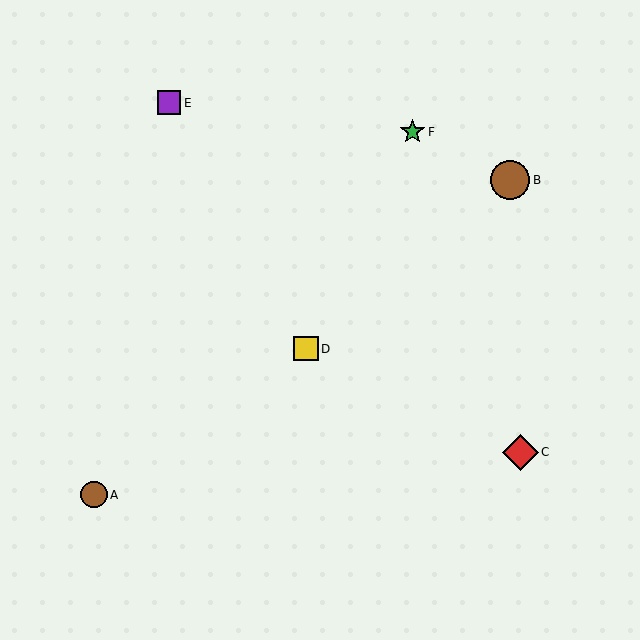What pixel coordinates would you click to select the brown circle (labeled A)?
Click at (94, 495) to select the brown circle A.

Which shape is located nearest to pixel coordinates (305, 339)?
The yellow square (labeled D) at (306, 349) is nearest to that location.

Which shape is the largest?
The brown circle (labeled B) is the largest.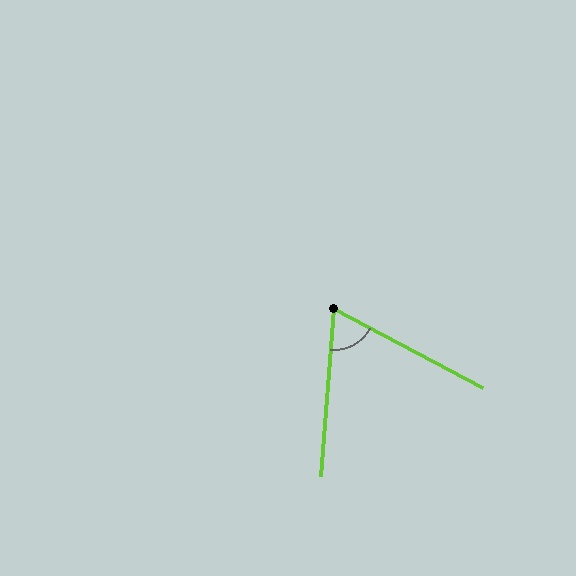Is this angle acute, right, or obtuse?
It is acute.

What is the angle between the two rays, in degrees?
Approximately 67 degrees.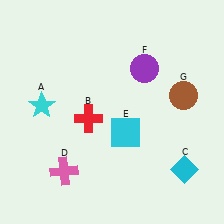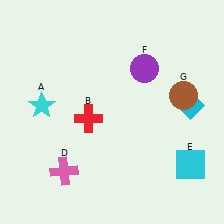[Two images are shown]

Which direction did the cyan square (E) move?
The cyan square (E) moved right.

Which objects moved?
The objects that moved are: the cyan diamond (C), the cyan square (E).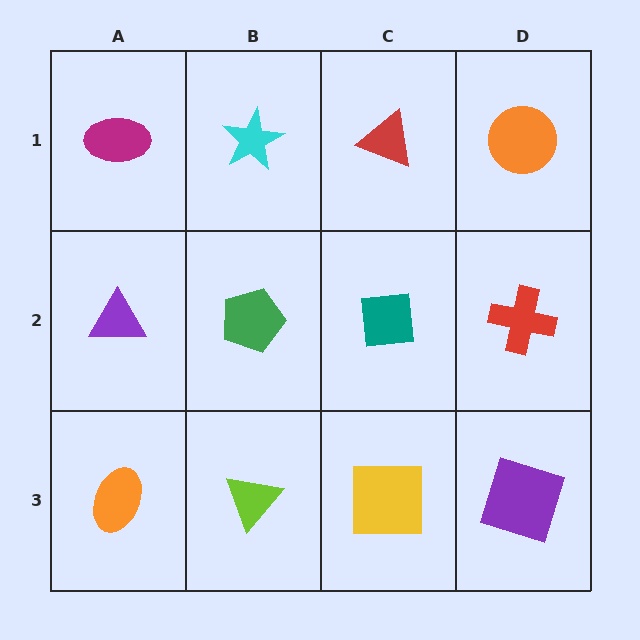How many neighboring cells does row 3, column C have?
3.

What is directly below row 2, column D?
A purple square.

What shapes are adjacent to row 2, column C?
A red triangle (row 1, column C), a yellow square (row 3, column C), a green pentagon (row 2, column B), a red cross (row 2, column D).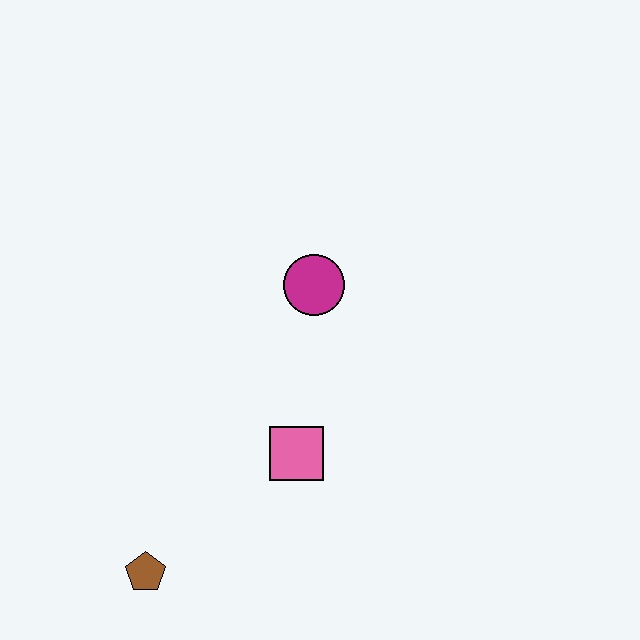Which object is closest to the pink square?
The magenta circle is closest to the pink square.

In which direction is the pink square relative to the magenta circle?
The pink square is below the magenta circle.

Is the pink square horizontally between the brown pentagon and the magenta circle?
Yes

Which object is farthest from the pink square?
The brown pentagon is farthest from the pink square.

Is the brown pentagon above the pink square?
No